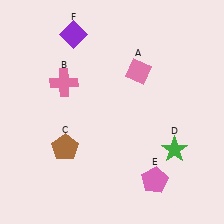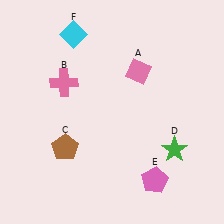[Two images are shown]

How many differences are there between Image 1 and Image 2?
There is 1 difference between the two images.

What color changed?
The diamond (F) changed from purple in Image 1 to cyan in Image 2.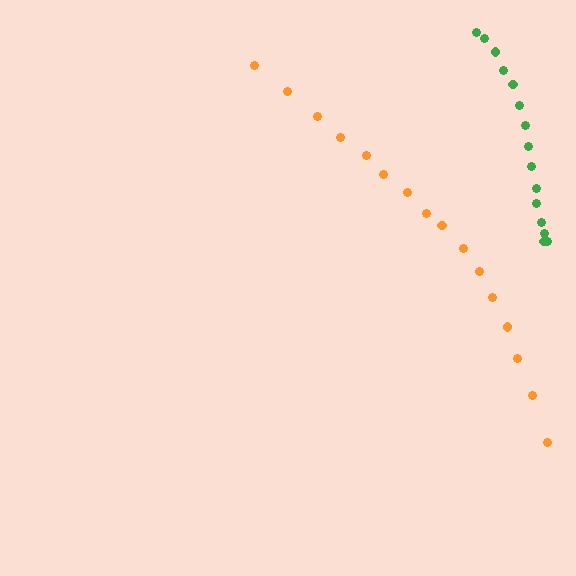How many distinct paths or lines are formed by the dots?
There are 2 distinct paths.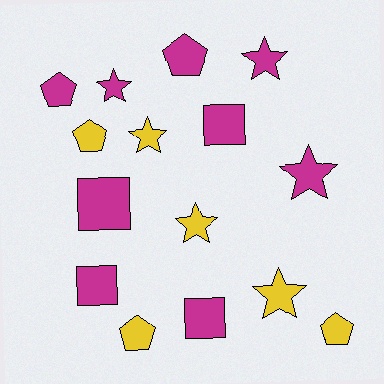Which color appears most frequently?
Magenta, with 9 objects.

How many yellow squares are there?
There are no yellow squares.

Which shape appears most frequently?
Star, with 6 objects.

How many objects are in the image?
There are 15 objects.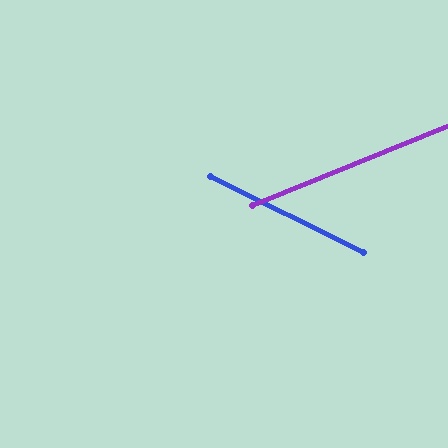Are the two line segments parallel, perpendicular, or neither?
Neither parallel nor perpendicular — they differ by about 49°.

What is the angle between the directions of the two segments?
Approximately 49 degrees.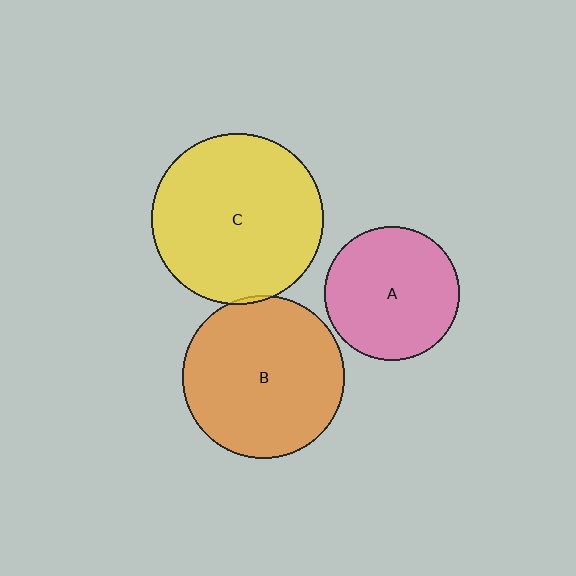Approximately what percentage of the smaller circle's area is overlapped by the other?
Approximately 5%.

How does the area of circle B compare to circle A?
Approximately 1.5 times.